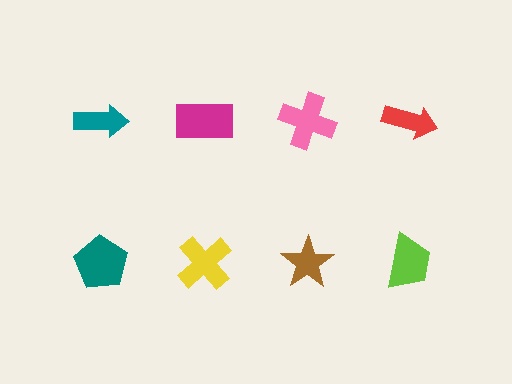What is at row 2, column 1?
A teal pentagon.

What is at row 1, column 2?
A magenta rectangle.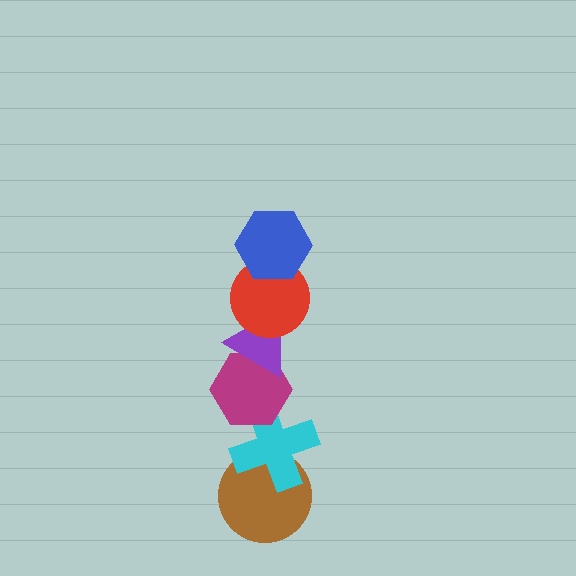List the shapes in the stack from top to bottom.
From top to bottom: the blue hexagon, the red circle, the purple triangle, the magenta hexagon, the cyan cross, the brown circle.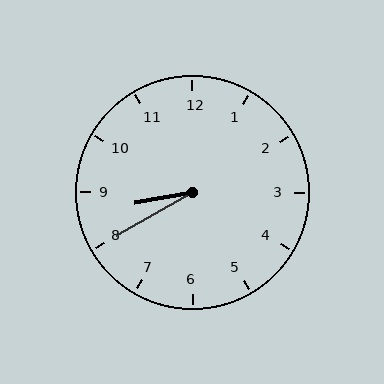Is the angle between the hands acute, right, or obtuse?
It is acute.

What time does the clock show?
8:40.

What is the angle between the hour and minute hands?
Approximately 20 degrees.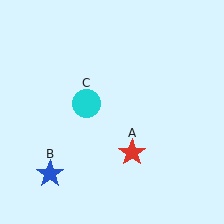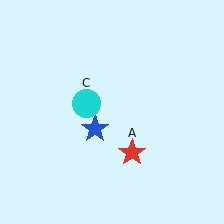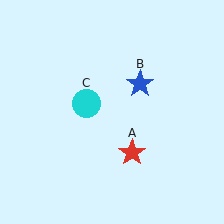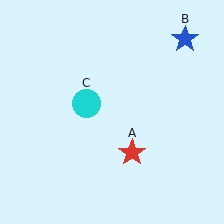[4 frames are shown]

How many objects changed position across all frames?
1 object changed position: blue star (object B).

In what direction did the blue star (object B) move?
The blue star (object B) moved up and to the right.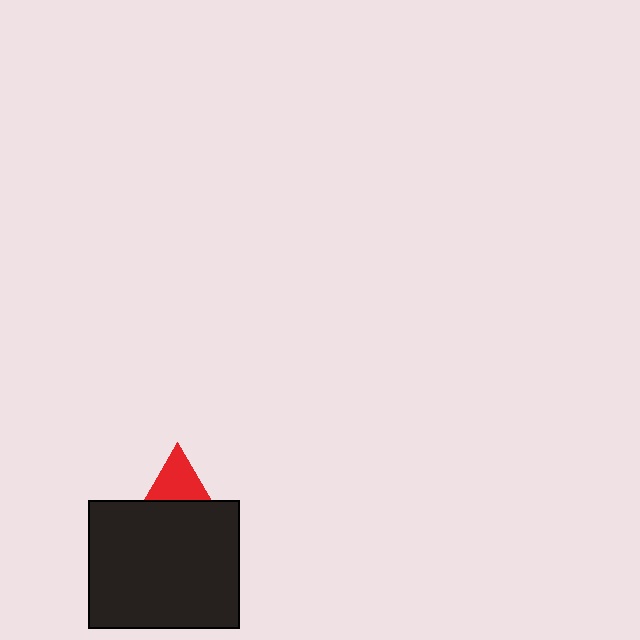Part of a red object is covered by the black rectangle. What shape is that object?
It is a triangle.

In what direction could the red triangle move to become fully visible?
The red triangle could move up. That would shift it out from behind the black rectangle entirely.